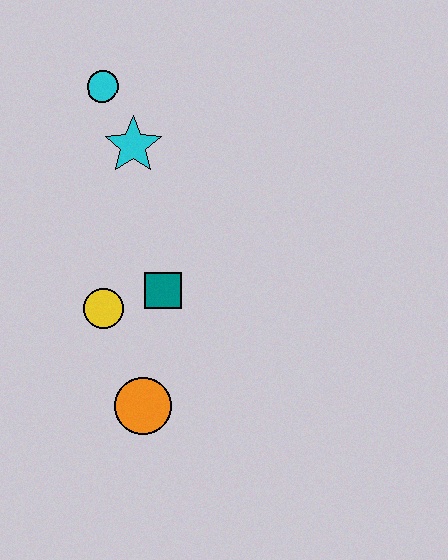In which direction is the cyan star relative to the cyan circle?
The cyan star is below the cyan circle.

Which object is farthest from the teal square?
The cyan circle is farthest from the teal square.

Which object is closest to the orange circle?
The yellow circle is closest to the orange circle.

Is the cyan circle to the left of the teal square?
Yes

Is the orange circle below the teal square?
Yes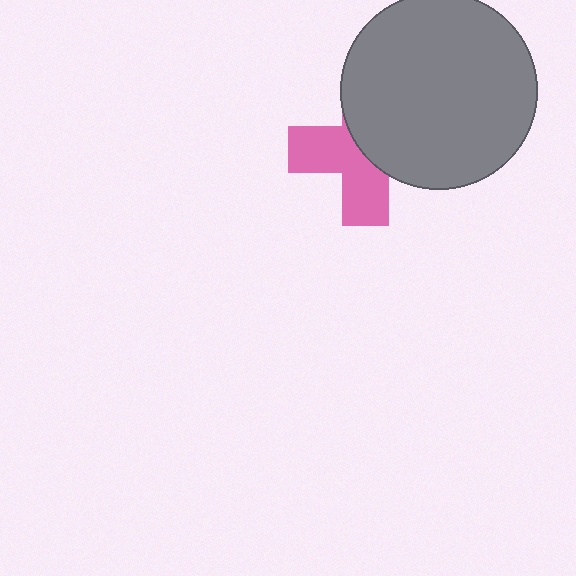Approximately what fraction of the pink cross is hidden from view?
Roughly 52% of the pink cross is hidden behind the gray circle.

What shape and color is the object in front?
The object in front is a gray circle.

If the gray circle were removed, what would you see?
You would see the complete pink cross.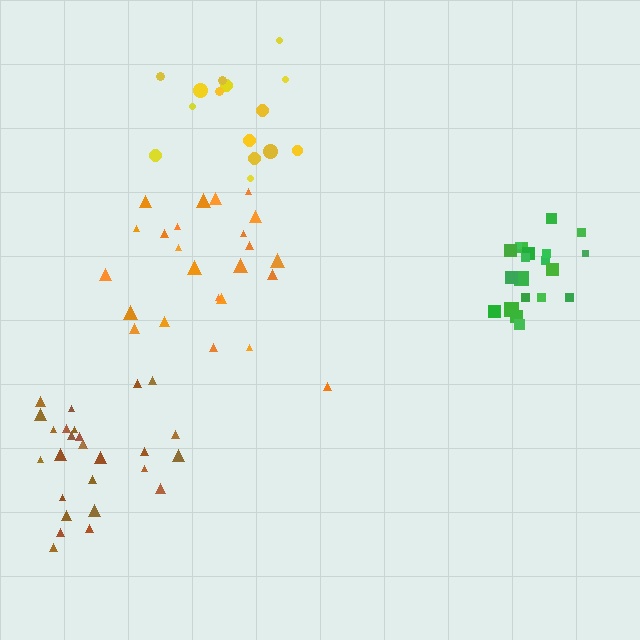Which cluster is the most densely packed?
Green.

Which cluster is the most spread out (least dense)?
Orange.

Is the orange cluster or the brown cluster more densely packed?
Brown.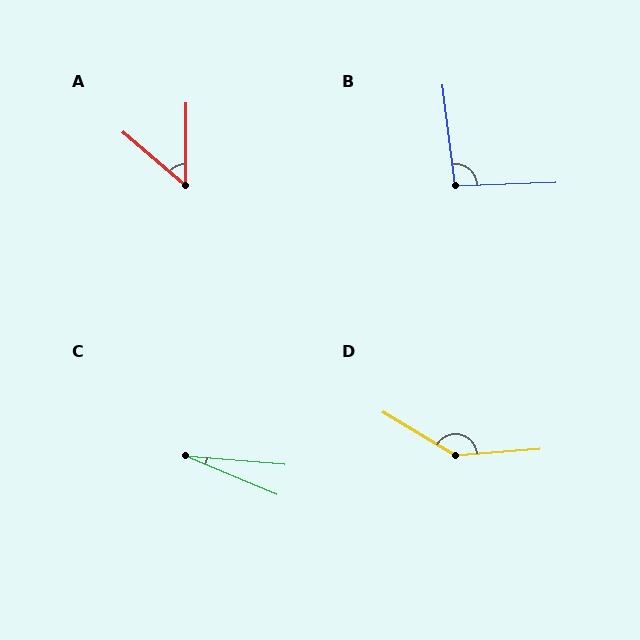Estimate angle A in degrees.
Approximately 50 degrees.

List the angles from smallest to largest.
C (18°), A (50°), B (95°), D (145°).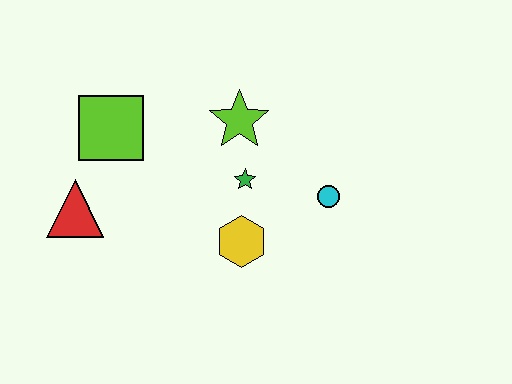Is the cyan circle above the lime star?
No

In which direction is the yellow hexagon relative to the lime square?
The yellow hexagon is to the right of the lime square.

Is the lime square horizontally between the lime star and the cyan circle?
No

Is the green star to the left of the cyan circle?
Yes